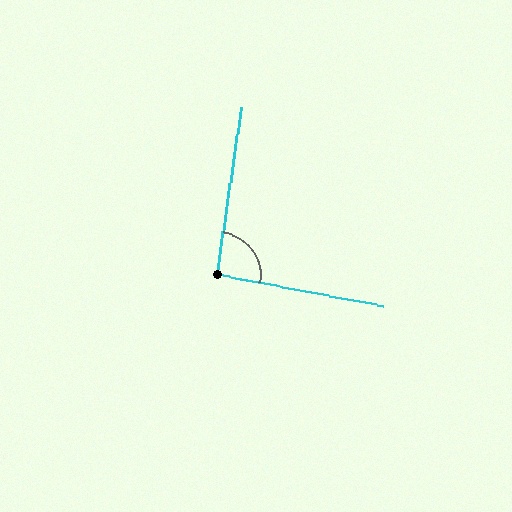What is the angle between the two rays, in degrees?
Approximately 92 degrees.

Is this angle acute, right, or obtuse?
It is approximately a right angle.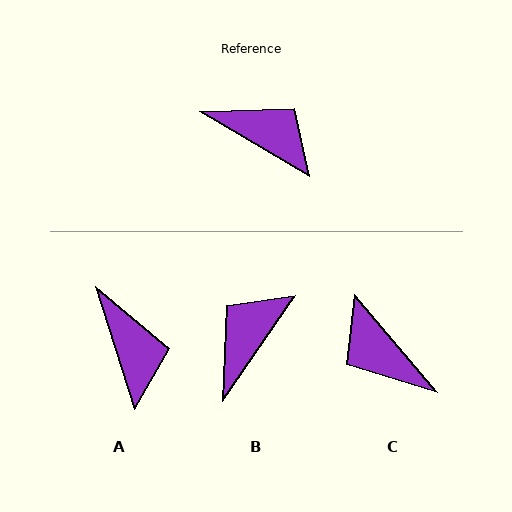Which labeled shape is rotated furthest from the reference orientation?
C, about 161 degrees away.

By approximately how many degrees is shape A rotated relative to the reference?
Approximately 42 degrees clockwise.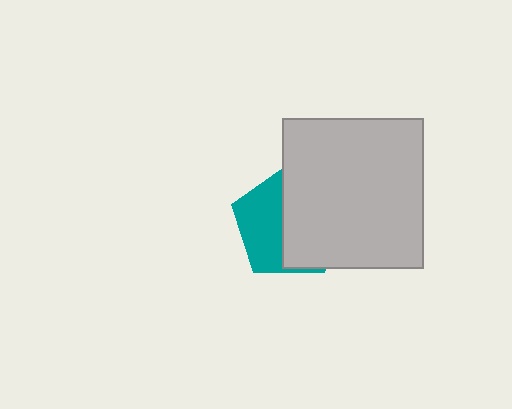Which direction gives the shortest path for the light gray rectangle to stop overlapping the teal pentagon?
Moving right gives the shortest separation.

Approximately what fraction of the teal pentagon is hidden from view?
Roughly 57% of the teal pentagon is hidden behind the light gray rectangle.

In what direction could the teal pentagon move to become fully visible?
The teal pentagon could move left. That would shift it out from behind the light gray rectangle entirely.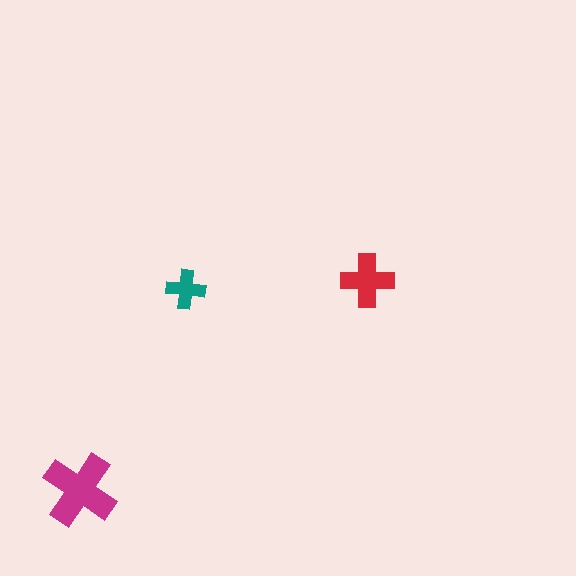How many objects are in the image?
There are 3 objects in the image.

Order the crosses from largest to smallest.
the magenta one, the red one, the teal one.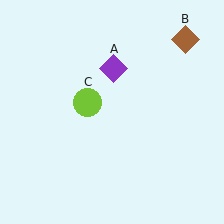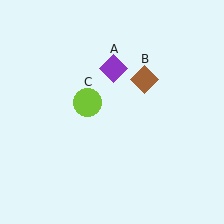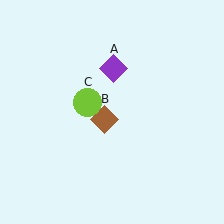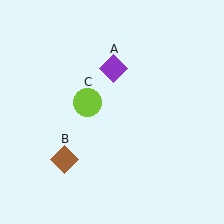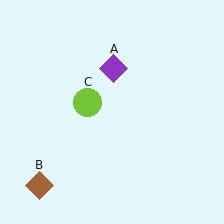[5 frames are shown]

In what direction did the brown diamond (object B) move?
The brown diamond (object B) moved down and to the left.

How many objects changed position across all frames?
1 object changed position: brown diamond (object B).